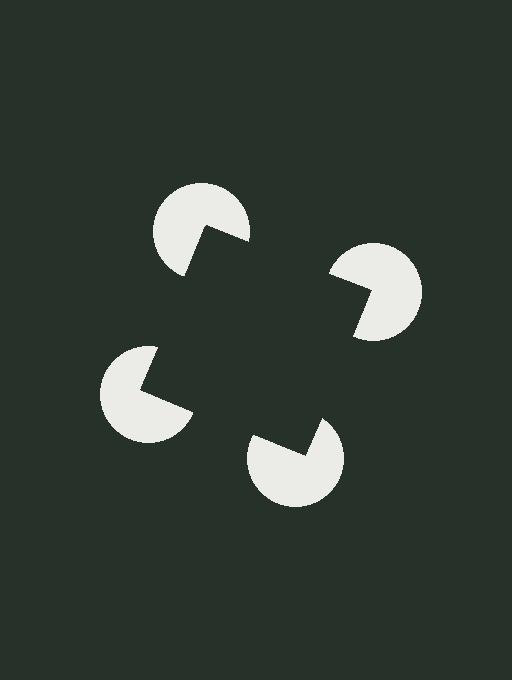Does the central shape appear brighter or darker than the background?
It typically appears slightly darker than the background, even though no actual brightness change is drawn.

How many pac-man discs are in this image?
There are 4 — one at each vertex of the illusory square.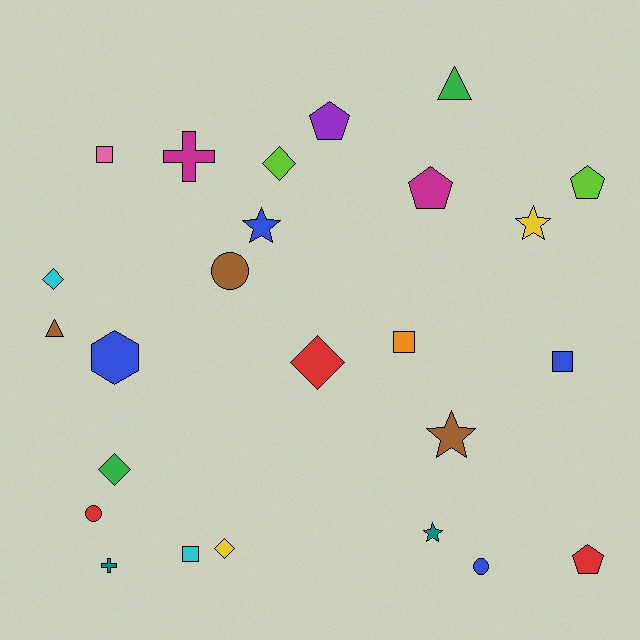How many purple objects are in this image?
There is 1 purple object.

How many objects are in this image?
There are 25 objects.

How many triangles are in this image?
There are 2 triangles.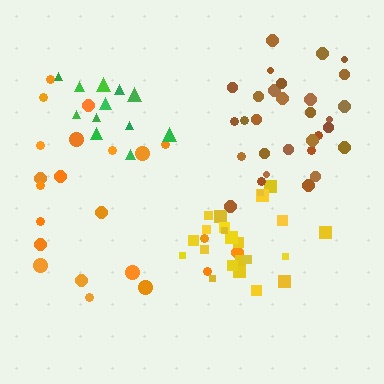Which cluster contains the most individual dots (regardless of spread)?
Brown (30).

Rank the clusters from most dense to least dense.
yellow, brown, green, orange.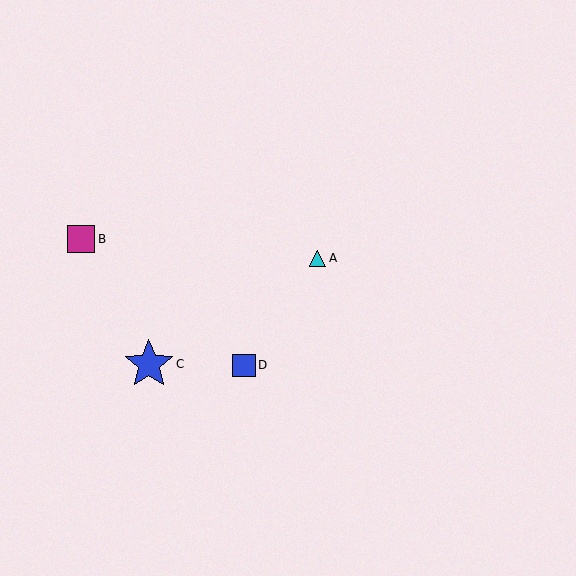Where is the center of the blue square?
The center of the blue square is at (244, 365).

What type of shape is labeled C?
Shape C is a blue star.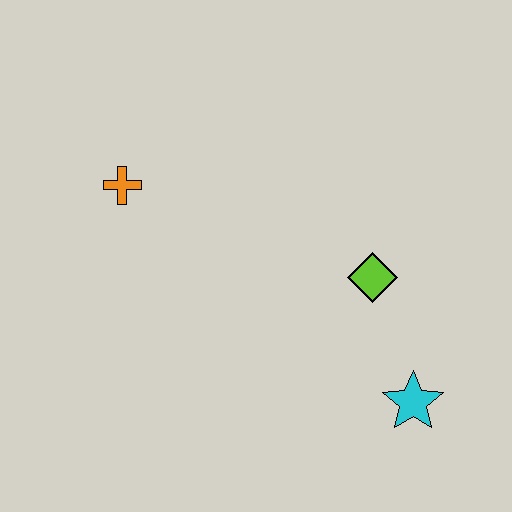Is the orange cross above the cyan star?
Yes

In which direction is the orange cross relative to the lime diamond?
The orange cross is to the left of the lime diamond.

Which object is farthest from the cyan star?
The orange cross is farthest from the cyan star.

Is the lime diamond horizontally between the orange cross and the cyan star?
Yes